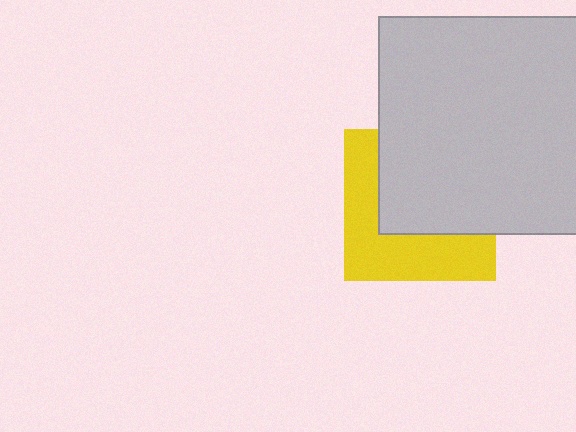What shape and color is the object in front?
The object in front is a light gray square.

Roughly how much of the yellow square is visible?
About half of it is visible (roughly 46%).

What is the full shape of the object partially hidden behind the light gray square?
The partially hidden object is a yellow square.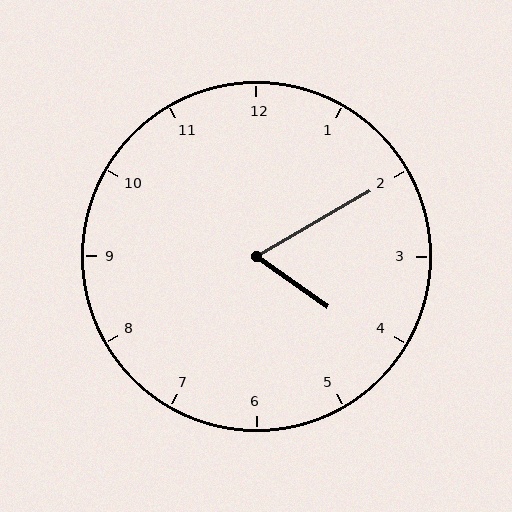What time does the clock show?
4:10.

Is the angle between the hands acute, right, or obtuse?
It is acute.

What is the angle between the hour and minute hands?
Approximately 65 degrees.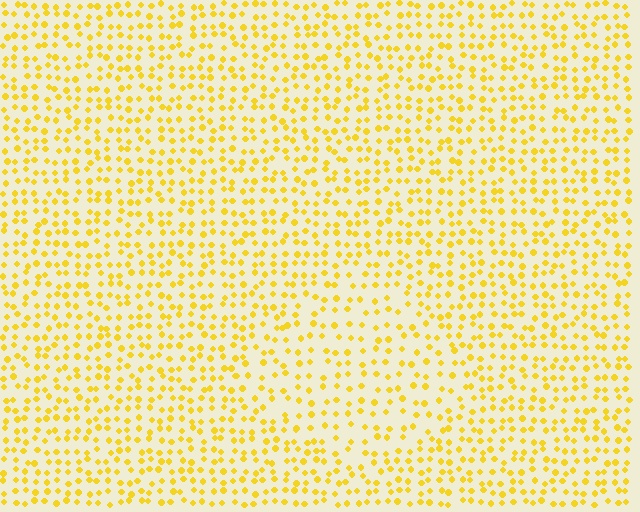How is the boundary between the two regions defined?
The boundary is defined by a change in element density (approximately 1.5x ratio). All elements are the same color, size, and shape.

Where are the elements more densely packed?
The elements are more densely packed outside the diamond boundary.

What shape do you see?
I see a diamond.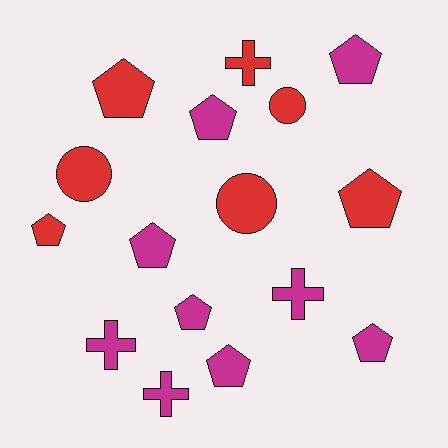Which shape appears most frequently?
Pentagon, with 9 objects.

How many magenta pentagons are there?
There are 6 magenta pentagons.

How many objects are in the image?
There are 16 objects.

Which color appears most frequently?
Magenta, with 9 objects.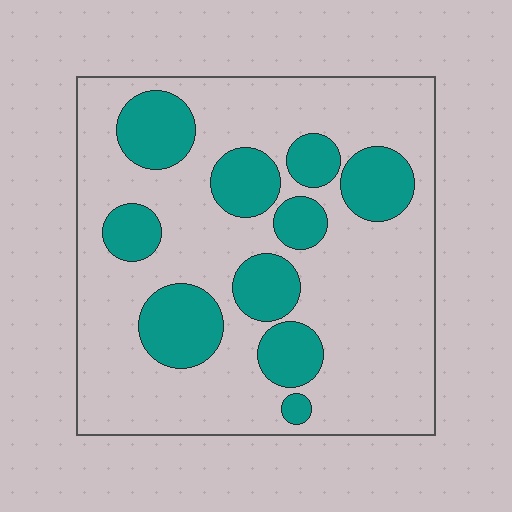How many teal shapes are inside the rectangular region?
10.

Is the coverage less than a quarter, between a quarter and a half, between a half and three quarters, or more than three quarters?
Between a quarter and a half.